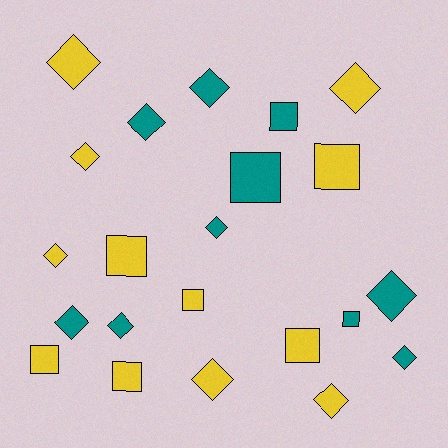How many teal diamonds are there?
There are 7 teal diamonds.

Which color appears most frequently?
Yellow, with 12 objects.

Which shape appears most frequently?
Diamond, with 13 objects.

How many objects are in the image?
There are 22 objects.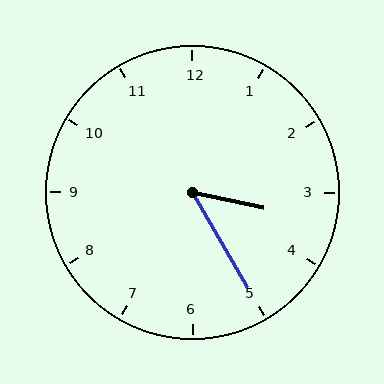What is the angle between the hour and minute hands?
Approximately 48 degrees.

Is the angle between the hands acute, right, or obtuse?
It is acute.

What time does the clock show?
3:25.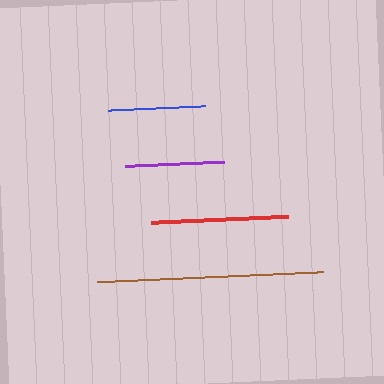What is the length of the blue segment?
The blue segment is approximately 97 pixels long.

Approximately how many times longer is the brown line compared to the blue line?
The brown line is approximately 2.3 times the length of the blue line.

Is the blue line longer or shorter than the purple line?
The purple line is longer than the blue line.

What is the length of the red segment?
The red segment is approximately 137 pixels long.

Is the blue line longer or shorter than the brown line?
The brown line is longer than the blue line.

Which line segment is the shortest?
The blue line is the shortest at approximately 97 pixels.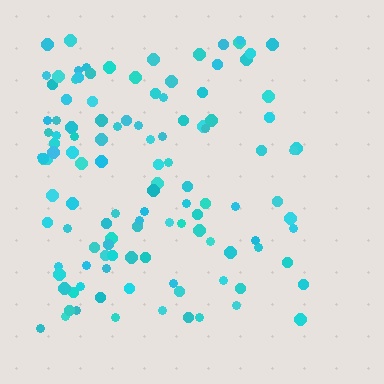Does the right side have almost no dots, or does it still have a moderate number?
Still a moderate number, just noticeably fewer than the left.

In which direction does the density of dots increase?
From right to left, with the left side densest.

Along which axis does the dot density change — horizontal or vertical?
Horizontal.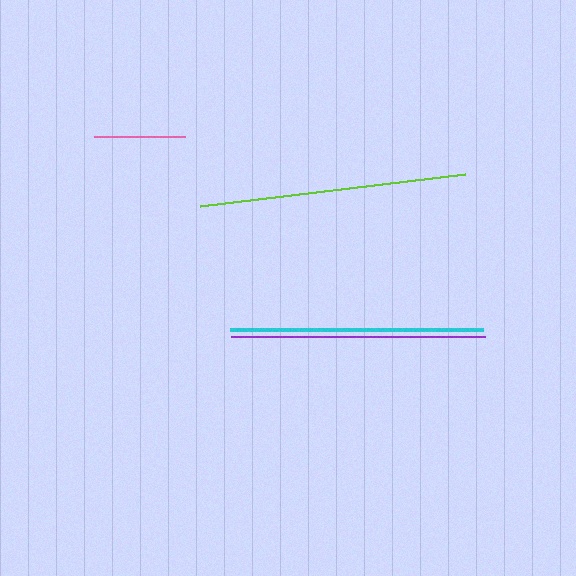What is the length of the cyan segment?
The cyan segment is approximately 253 pixels long.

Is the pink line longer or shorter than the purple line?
The purple line is longer than the pink line.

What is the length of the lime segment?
The lime segment is approximately 268 pixels long.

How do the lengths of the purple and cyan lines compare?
The purple and cyan lines are approximately the same length.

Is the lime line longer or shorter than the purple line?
The lime line is longer than the purple line.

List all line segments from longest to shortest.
From longest to shortest: lime, purple, cyan, pink.